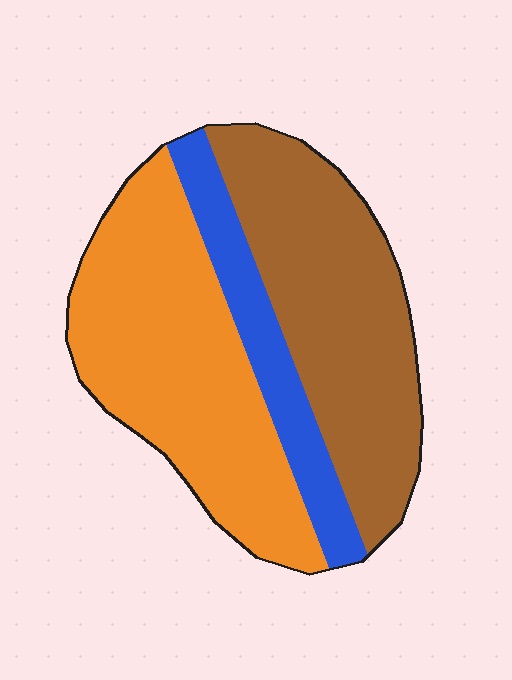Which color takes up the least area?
Blue, at roughly 15%.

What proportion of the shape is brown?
Brown covers 40% of the shape.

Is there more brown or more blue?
Brown.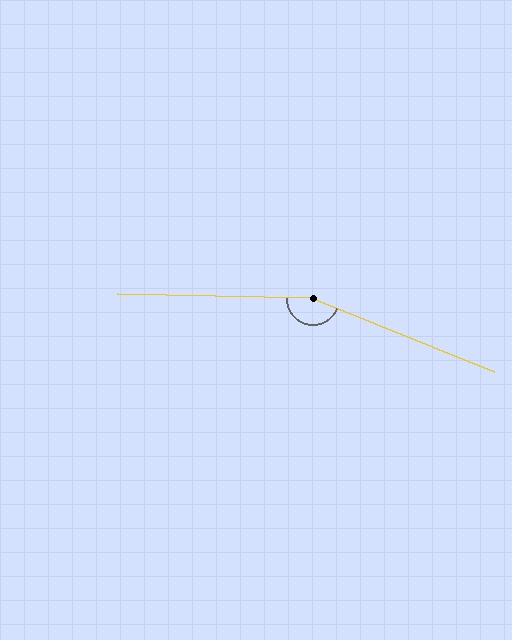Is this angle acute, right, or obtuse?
It is obtuse.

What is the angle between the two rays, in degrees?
Approximately 160 degrees.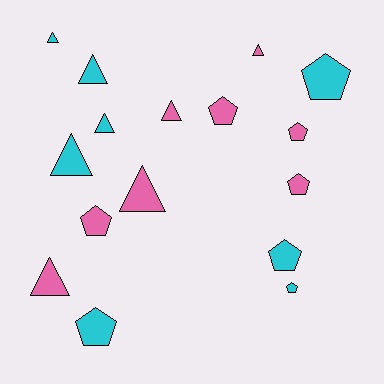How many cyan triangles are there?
There are 4 cyan triangles.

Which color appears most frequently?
Pink, with 8 objects.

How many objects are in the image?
There are 16 objects.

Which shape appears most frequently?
Triangle, with 8 objects.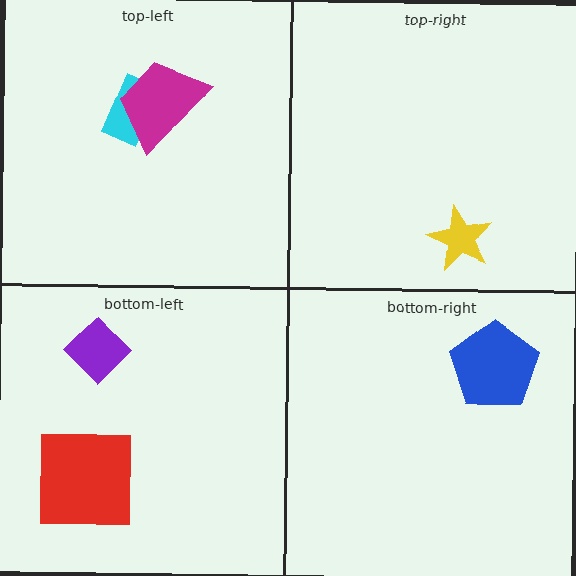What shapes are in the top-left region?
The cyan rectangle, the magenta trapezoid.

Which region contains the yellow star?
The top-right region.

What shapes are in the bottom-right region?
The blue pentagon.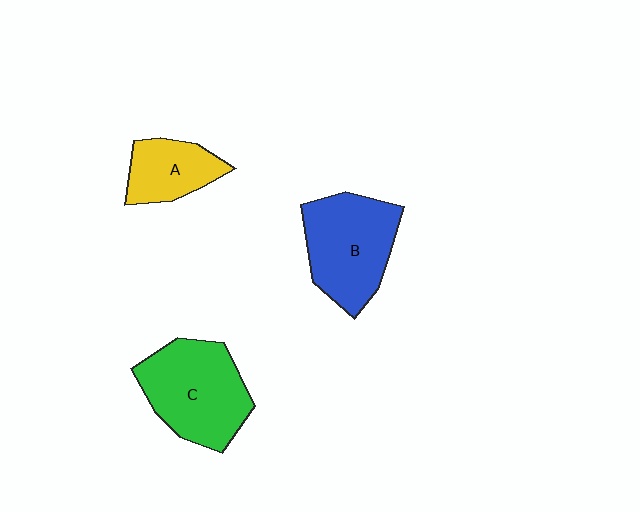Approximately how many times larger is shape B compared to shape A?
Approximately 1.7 times.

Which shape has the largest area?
Shape C (green).